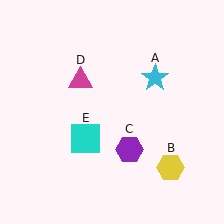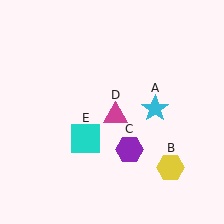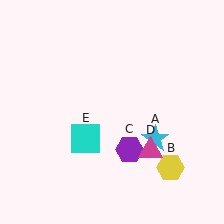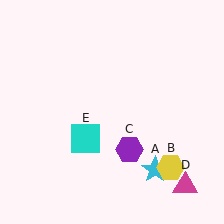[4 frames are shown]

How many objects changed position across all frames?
2 objects changed position: cyan star (object A), magenta triangle (object D).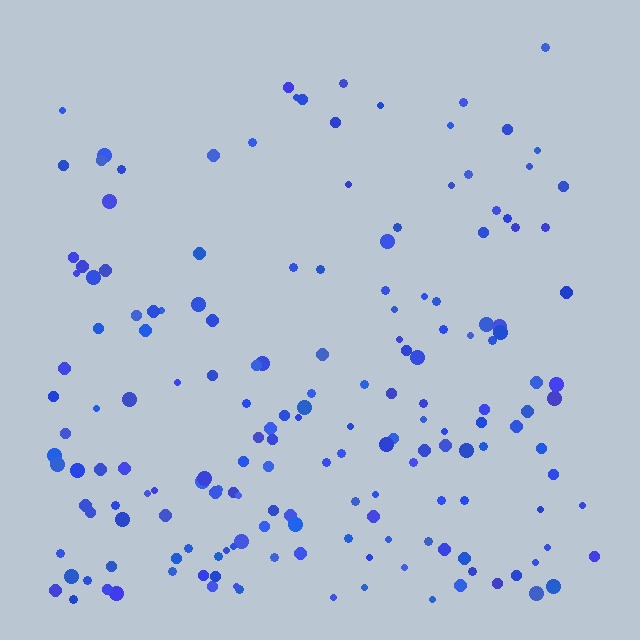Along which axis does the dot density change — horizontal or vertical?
Vertical.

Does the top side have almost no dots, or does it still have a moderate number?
Still a moderate number, just noticeably fewer than the bottom.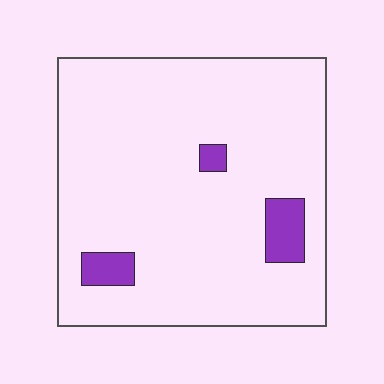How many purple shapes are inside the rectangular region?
3.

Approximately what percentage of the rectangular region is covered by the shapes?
Approximately 5%.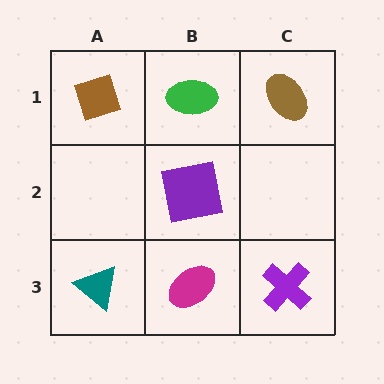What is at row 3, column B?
A magenta ellipse.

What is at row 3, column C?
A purple cross.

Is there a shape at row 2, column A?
No, that cell is empty.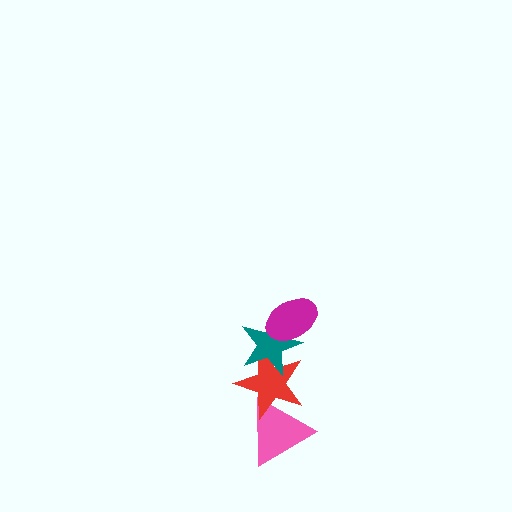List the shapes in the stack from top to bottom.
From top to bottom: the magenta ellipse, the teal star, the red star, the pink triangle.